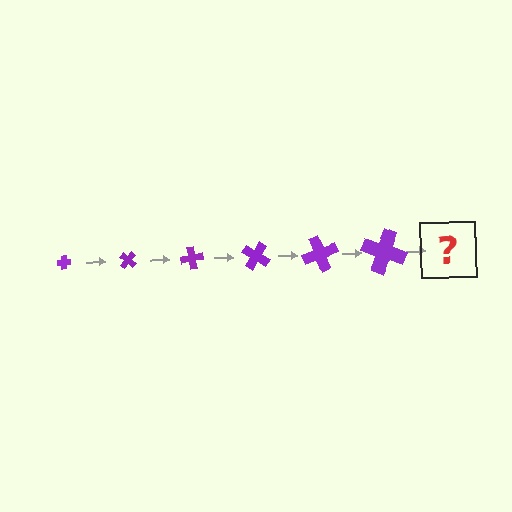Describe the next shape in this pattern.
It should be a cross, larger than the previous one and rotated 240 degrees from the start.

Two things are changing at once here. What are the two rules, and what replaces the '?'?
The two rules are that the cross grows larger each step and it rotates 40 degrees each step. The '?' should be a cross, larger than the previous one and rotated 240 degrees from the start.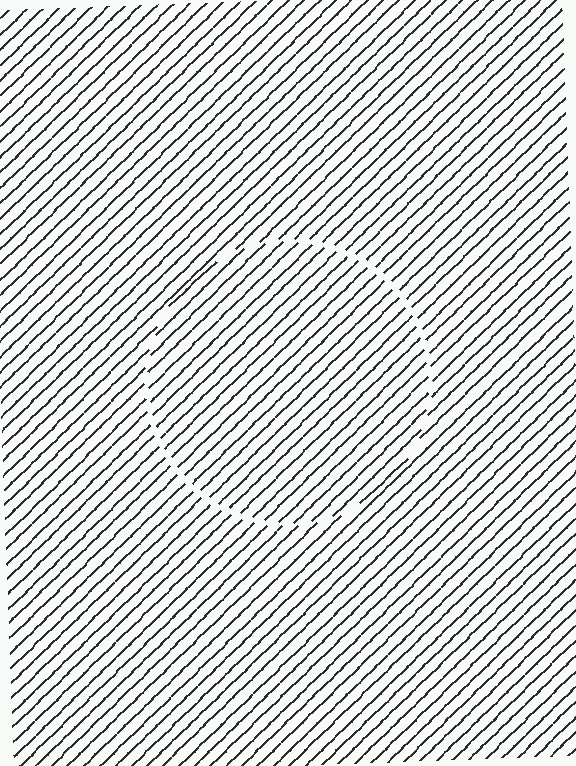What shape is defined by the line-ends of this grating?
An illusory circle. The interior of the shape contains the same grating, shifted by half a period — the contour is defined by the phase discontinuity where line-ends from the inner and outer gratings abut.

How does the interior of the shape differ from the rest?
The interior of the shape contains the same grating, shifted by half a period — the contour is defined by the phase discontinuity where line-ends from the inner and outer gratings abut.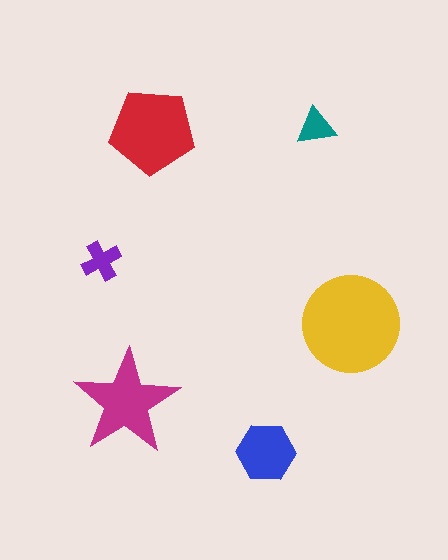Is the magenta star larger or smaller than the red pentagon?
Smaller.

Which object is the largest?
The yellow circle.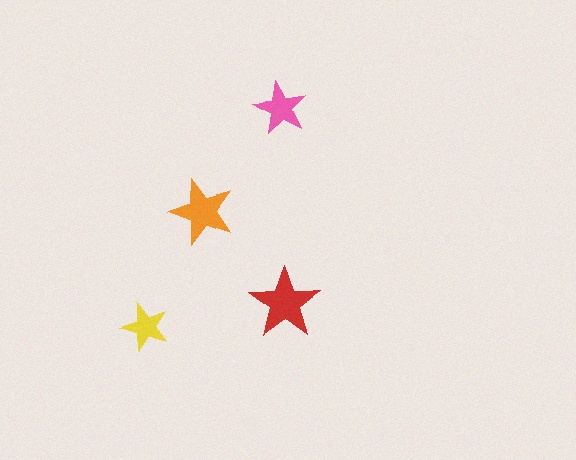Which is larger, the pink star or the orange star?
The orange one.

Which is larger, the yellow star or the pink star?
The pink one.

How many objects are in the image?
There are 4 objects in the image.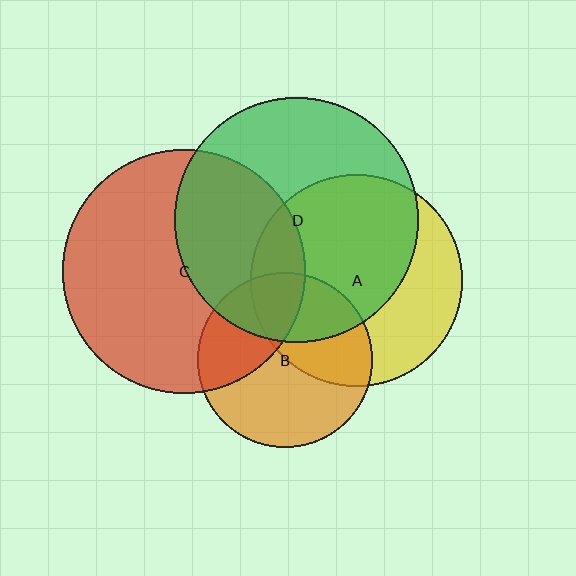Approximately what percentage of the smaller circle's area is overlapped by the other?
Approximately 60%.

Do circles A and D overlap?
Yes.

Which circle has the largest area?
Circle D (green).